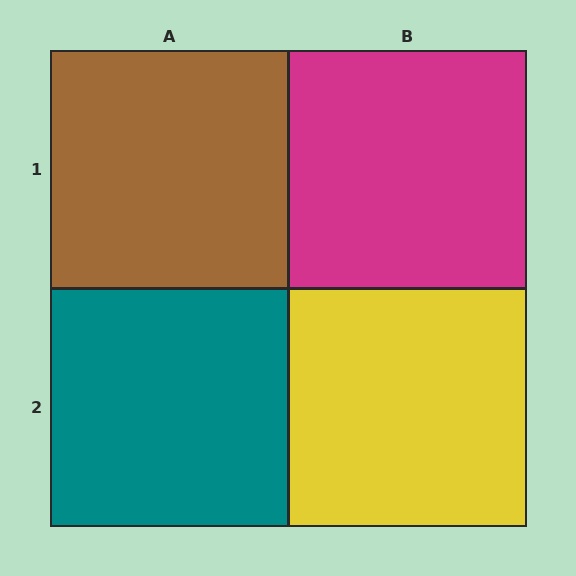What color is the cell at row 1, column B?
Magenta.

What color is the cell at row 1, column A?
Brown.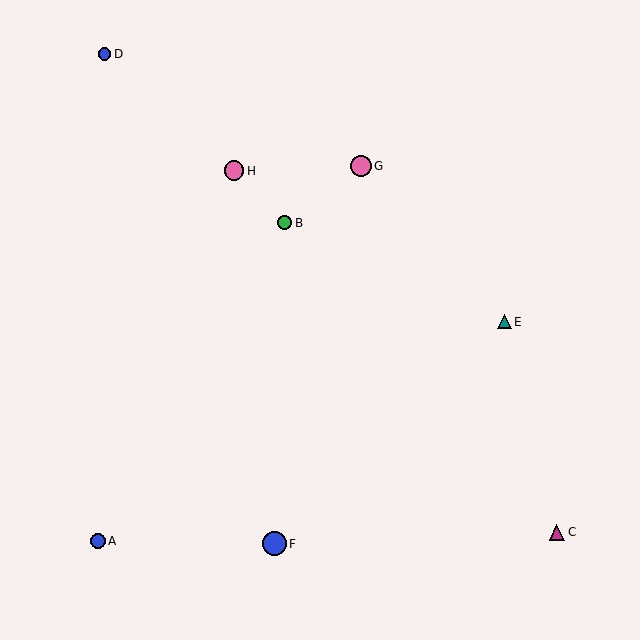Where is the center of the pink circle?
The center of the pink circle is at (234, 171).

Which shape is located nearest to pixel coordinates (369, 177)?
The pink circle (labeled G) at (361, 166) is nearest to that location.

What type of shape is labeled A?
Shape A is a blue circle.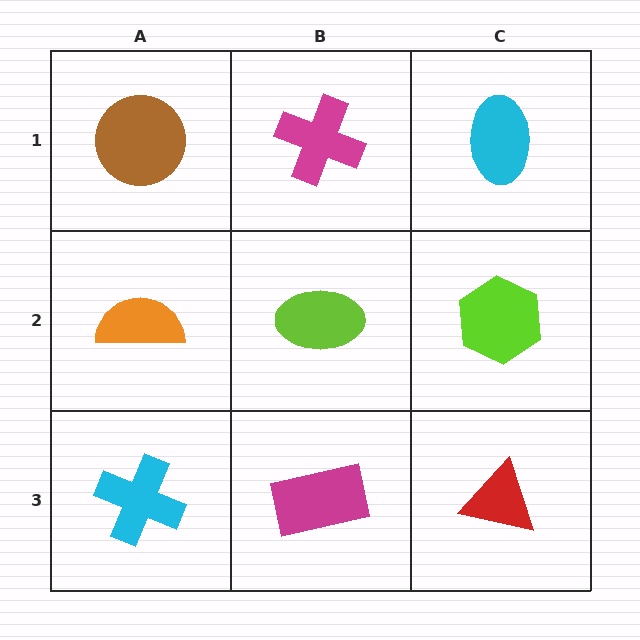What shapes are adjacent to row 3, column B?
A lime ellipse (row 2, column B), a cyan cross (row 3, column A), a red triangle (row 3, column C).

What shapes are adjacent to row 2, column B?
A magenta cross (row 1, column B), a magenta rectangle (row 3, column B), an orange semicircle (row 2, column A), a lime hexagon (row 2, column C).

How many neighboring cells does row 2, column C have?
3.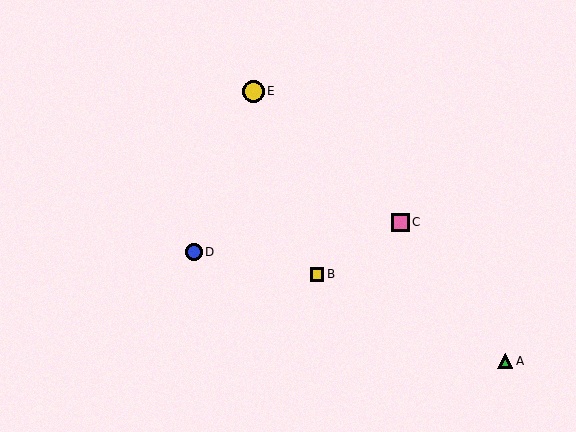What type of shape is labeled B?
Shape B is a yellow square.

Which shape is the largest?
The yellow circle (labeled E) is the largest.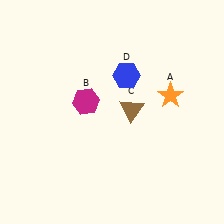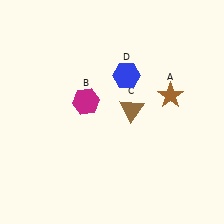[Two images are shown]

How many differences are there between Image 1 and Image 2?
There is 1 difference between the two images.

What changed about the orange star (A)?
In Image 1, A is orange. In Image 2, it changed to brown.